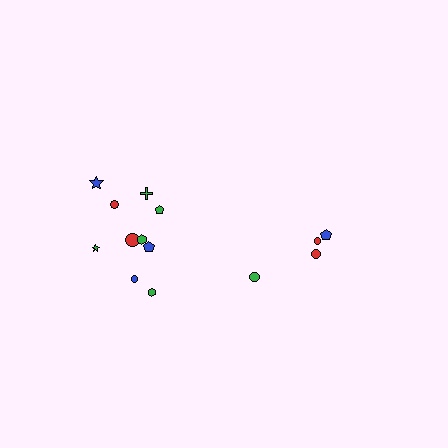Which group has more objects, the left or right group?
The left group.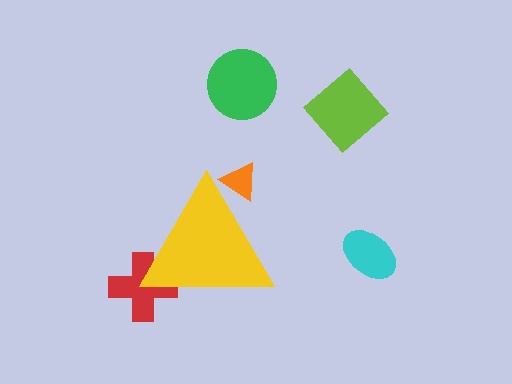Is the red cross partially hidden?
Yes, the red cross is partially hidden behind the yellow triangle.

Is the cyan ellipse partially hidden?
No, the cyan ellipse is fully visible.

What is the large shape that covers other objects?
A yellow triangle.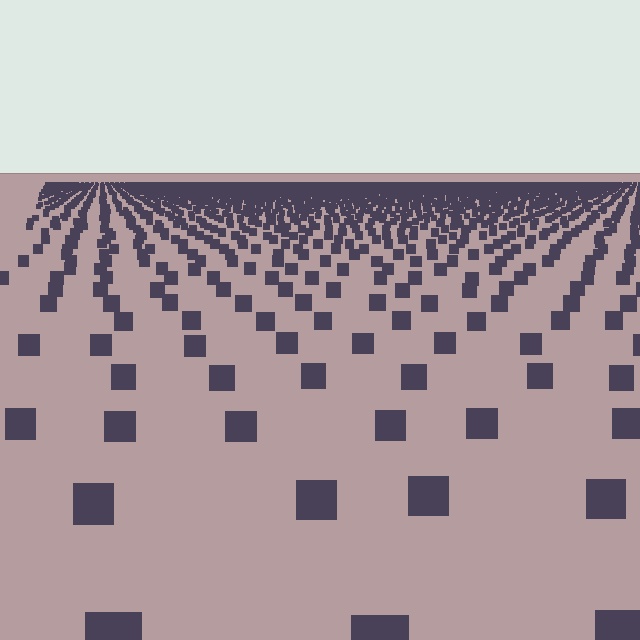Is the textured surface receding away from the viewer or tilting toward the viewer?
The surface is receding away from the viewer. Texture elements get smaller and denser toward the top.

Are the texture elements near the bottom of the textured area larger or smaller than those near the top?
Larger. Near the bottom, elements are closer to the viewer and appear at a bigger on-screen size.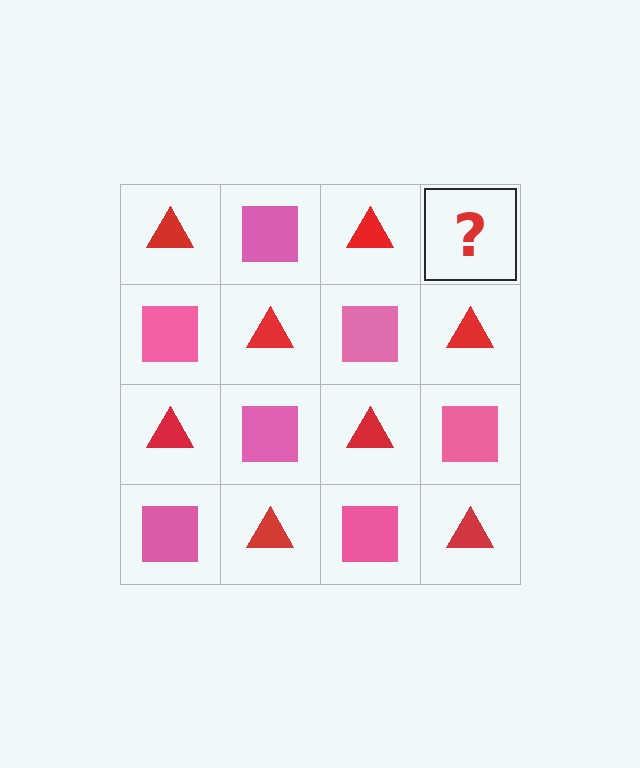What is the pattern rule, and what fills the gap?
The rule is that it alternates red triangle and pink square in a checkerboard pattern. The gap should be filled with a pink square.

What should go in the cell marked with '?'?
The missing cell should contain a pink square.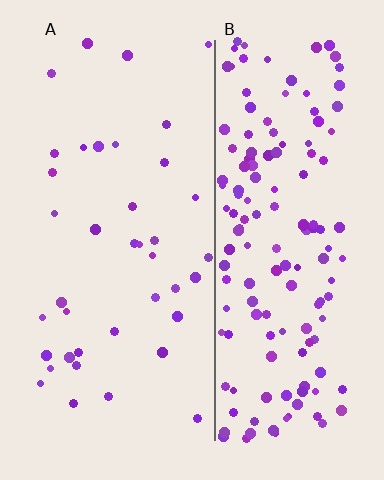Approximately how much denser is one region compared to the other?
Approximately 4.0× — region B over region A.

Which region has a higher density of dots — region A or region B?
B (the right).